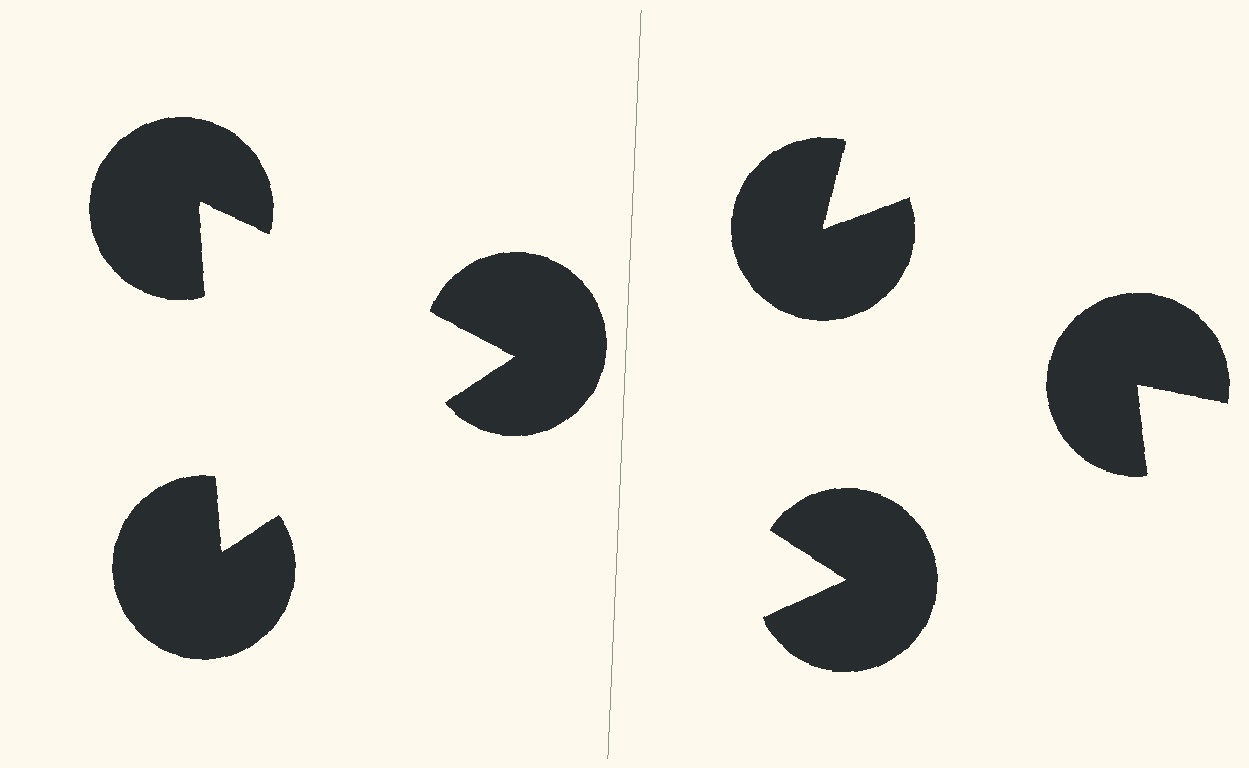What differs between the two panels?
The pac-man discs are positioned identically on both sides; only the wedge orientations differ. On the left they align to a triangle; on the right they are misaligned.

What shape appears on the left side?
An illusory triangle.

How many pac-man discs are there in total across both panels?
6 — 3 on each side.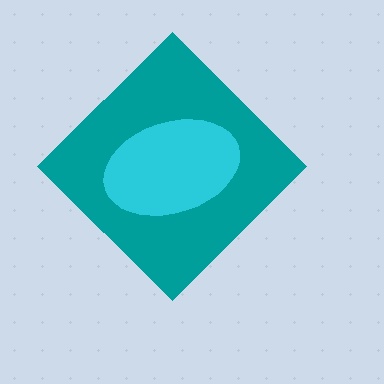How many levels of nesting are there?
2.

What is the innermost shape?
The cyan ellipse.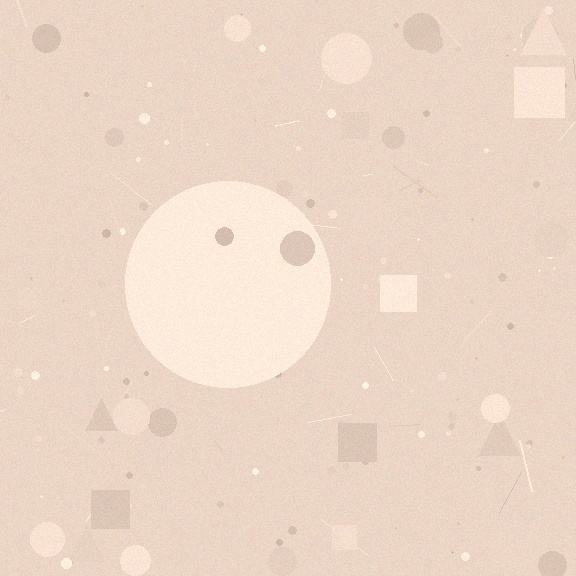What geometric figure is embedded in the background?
A circle is embedded in the background.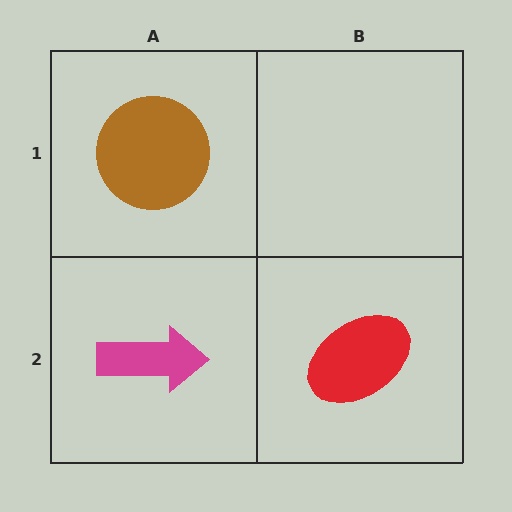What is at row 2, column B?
A red ellipse.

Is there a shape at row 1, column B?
No, that cell is empty.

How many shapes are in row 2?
2 shapes.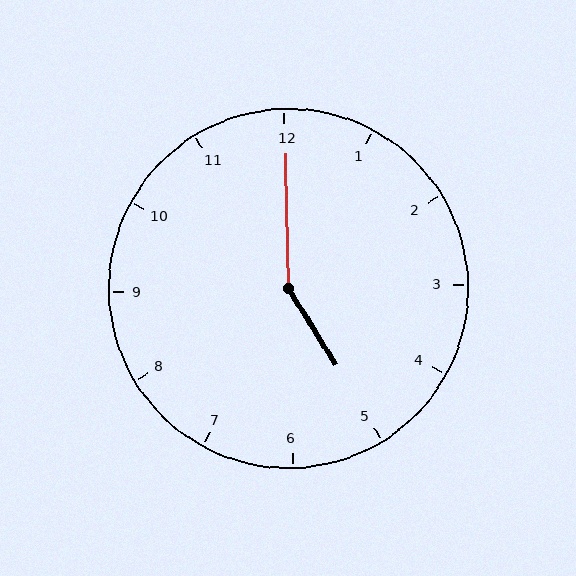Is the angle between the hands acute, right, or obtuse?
It is obtuse.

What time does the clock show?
5:00.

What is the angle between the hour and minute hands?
Approximately 150 degrees.